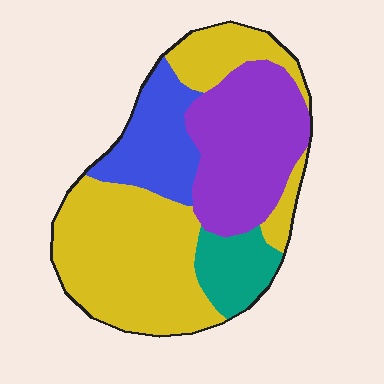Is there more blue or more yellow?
Yellow.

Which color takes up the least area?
Teal, at roughly 10%.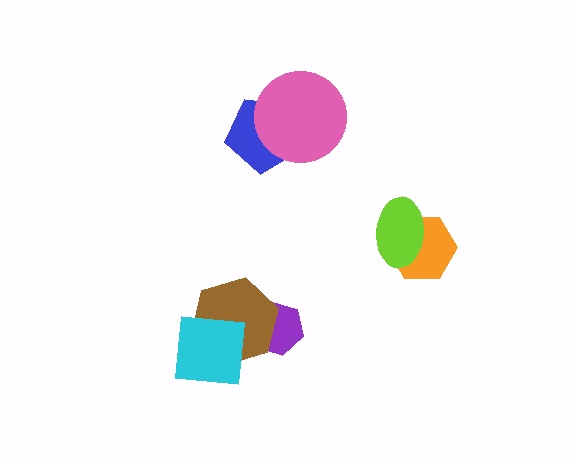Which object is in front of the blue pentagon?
The pink circle is in front of the blue pentagon.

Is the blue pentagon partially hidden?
Yes, it is partially covered by another shape.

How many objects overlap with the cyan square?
1 object overlaps with the cyan square.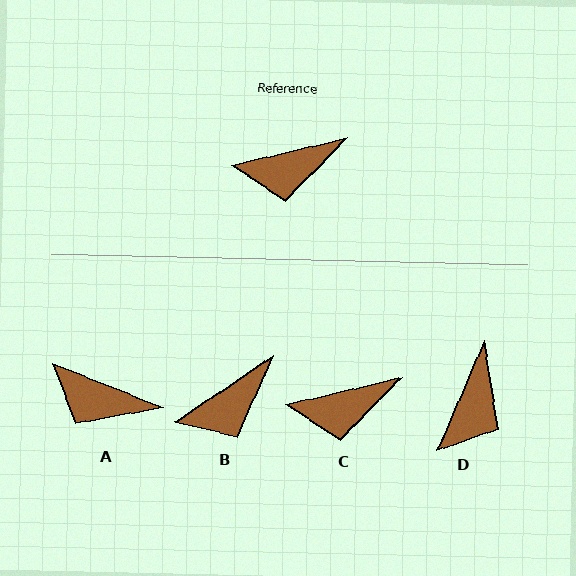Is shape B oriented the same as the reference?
No, it is off by about 20 degrees.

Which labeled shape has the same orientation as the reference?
C.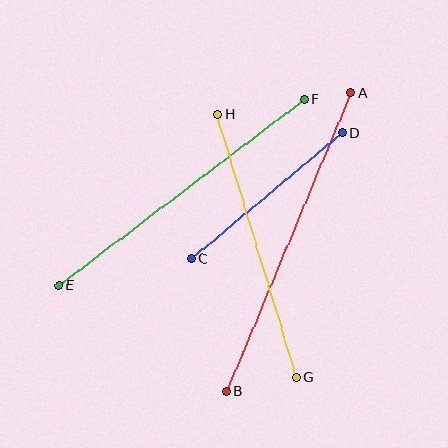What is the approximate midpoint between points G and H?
The midpoint is at approximately (257, 246) pixels.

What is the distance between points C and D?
The distance is approximately 197 pixels.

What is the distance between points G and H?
The distance is approximately 274 pixels.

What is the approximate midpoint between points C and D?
The midpoint is at approximately (267, 196) pixels.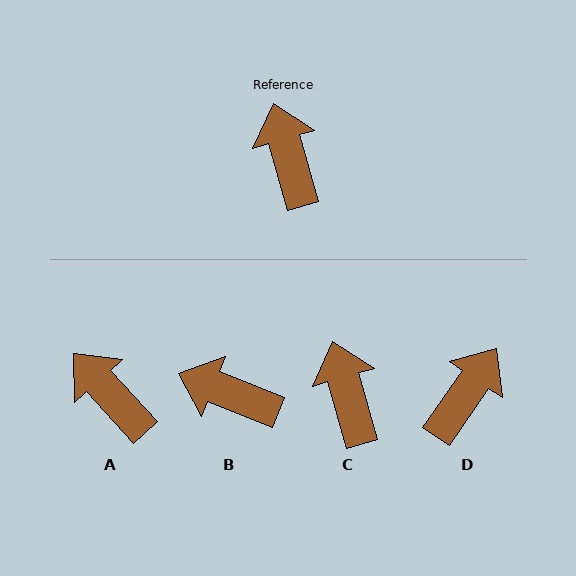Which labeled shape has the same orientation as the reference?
C.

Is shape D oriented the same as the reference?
No, it is off by about 50 degrees.